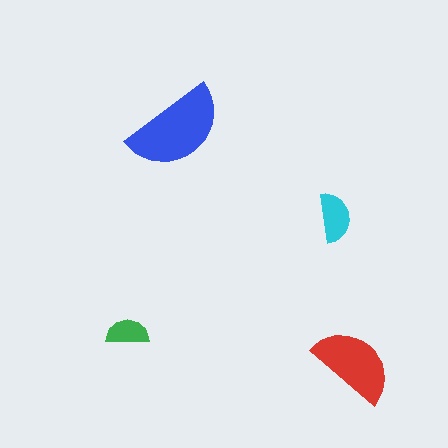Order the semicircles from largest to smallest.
the blue one, the red one, the cyan one, the green one.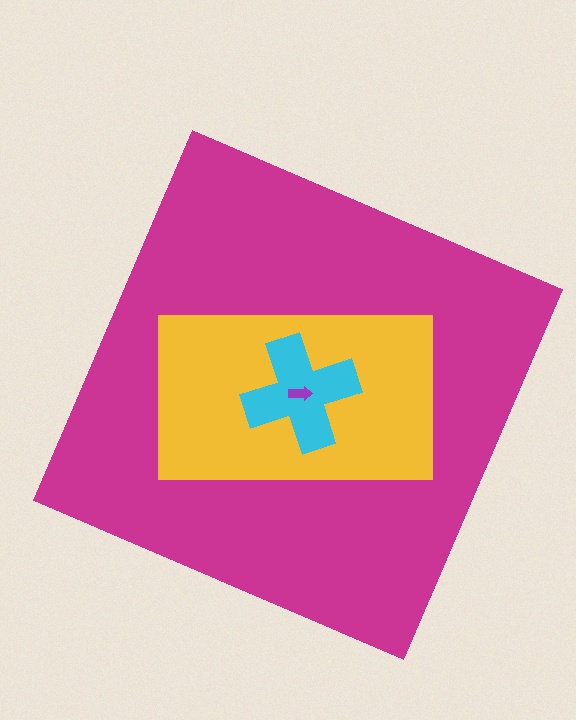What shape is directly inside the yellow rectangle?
The cyan cross.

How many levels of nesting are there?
4.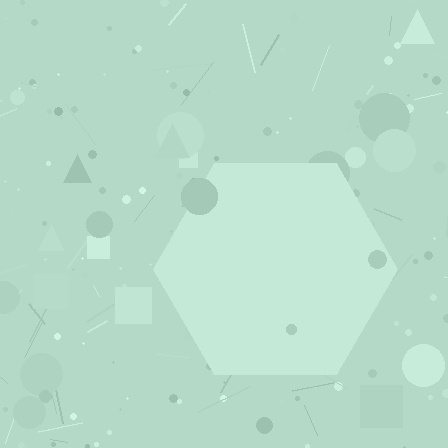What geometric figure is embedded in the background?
A hexagon is embedded in the background.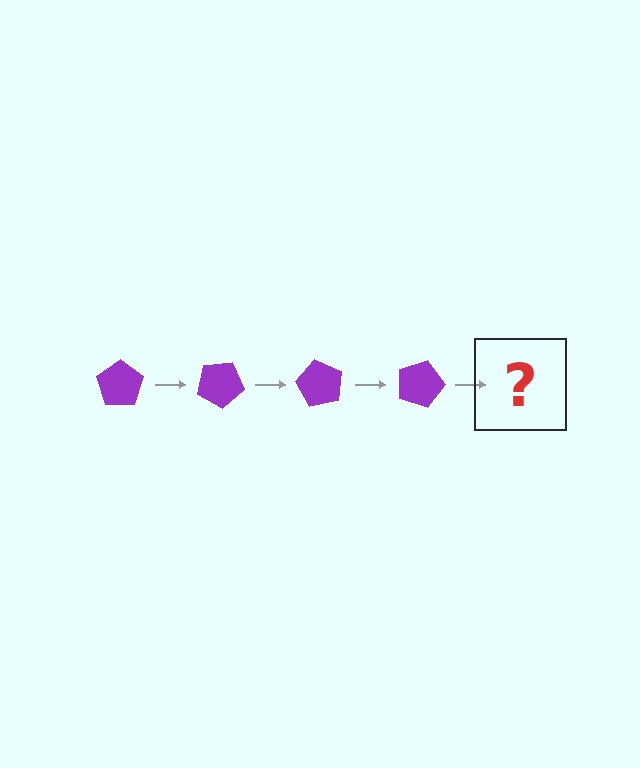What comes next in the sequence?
The next element should be a purple pentagon rotated 120 degrees.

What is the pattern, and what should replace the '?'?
The pattern is that the pentagon rotates 30 degrees each step. The '?' should be a purple pentagon rotated 120 degrees.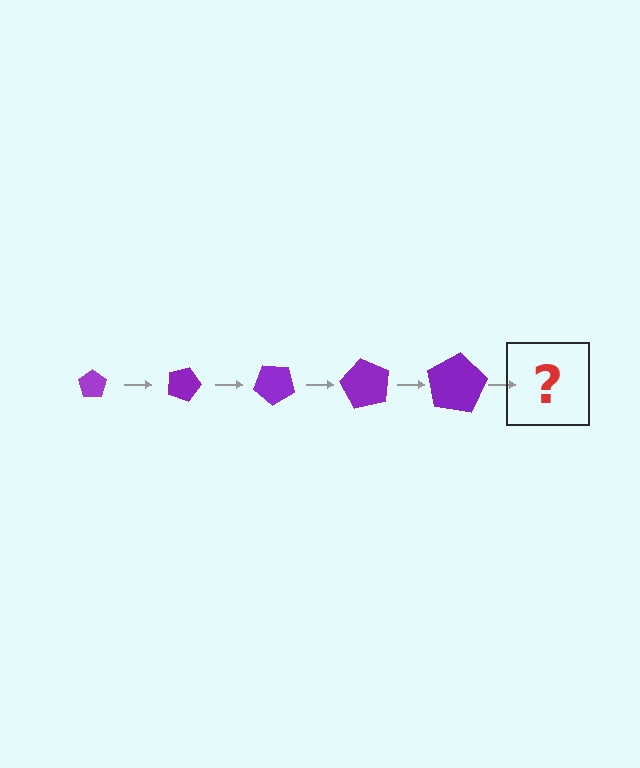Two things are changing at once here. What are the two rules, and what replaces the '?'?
The two rules are that the pentagon grows larger each step and it rotates 20 degrees each step. The '?' should be a pentagon, larger than the previous one and rotated 100 degrees from the start.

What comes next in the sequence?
The next element should be a pentagon, larger than the previous one and rotated 100 degrees from the start.